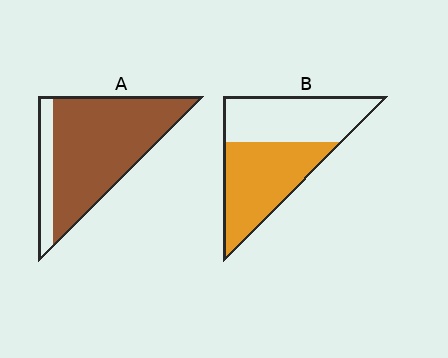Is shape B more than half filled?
Roughly half.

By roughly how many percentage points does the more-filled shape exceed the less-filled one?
By roughly 30 percentage points (A over B).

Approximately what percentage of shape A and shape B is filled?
A is approximately 85% and B is approximately 50%.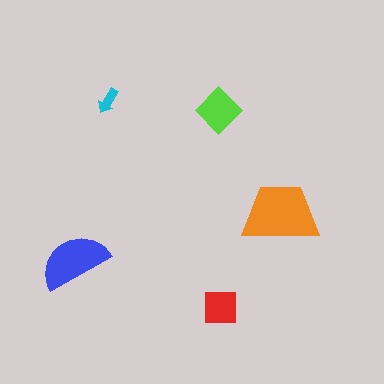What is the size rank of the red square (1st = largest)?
4th.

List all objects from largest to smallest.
The orange trapezoid, the blue semicircle, the lime diamond, the red square, the cyan arrow.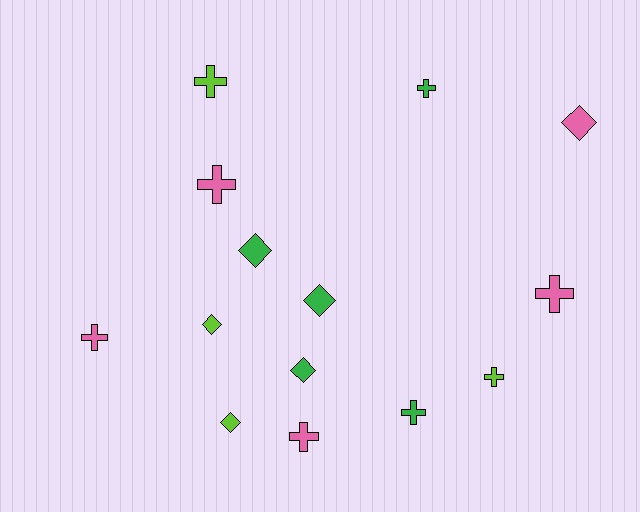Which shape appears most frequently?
Cross, with 8 objects.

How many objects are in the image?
There are 14 objects.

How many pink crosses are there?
There are 4 pink crosses.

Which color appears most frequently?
Green, with 5 objects.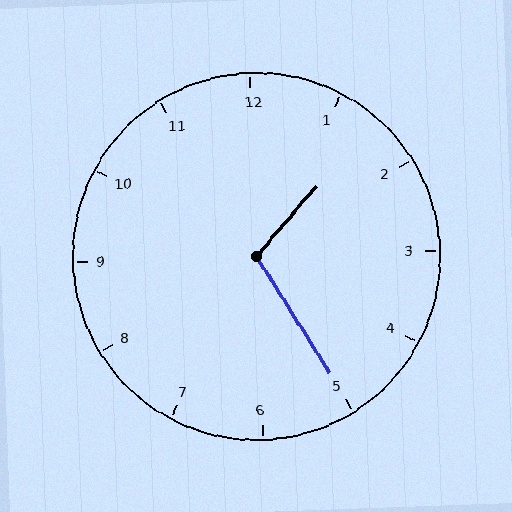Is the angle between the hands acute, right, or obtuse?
It is obtuse.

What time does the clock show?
1:25.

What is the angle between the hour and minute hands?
Approximately 108 degrees.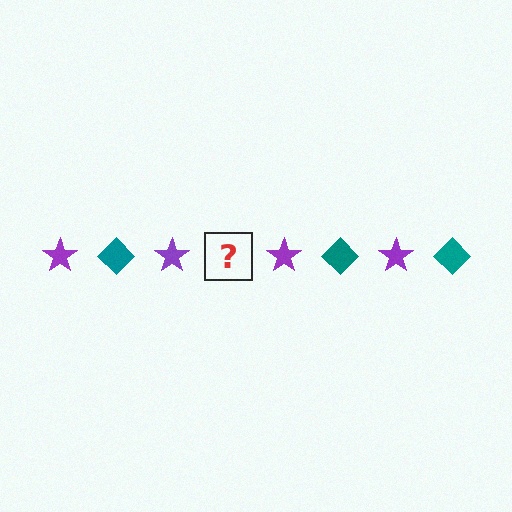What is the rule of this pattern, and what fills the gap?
The rule is that the pattern alternates between purple star and teal diamond. The gap should be filled with a teal diamond.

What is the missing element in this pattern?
The missing element is a teal diamond.